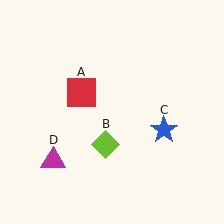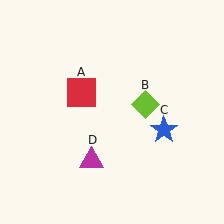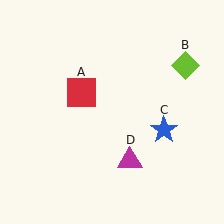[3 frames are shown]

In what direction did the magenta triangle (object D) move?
The magenta triangle (object D) moved right.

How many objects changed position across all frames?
2 objects changed position: lime diamond (object B), magenta triangle (object D).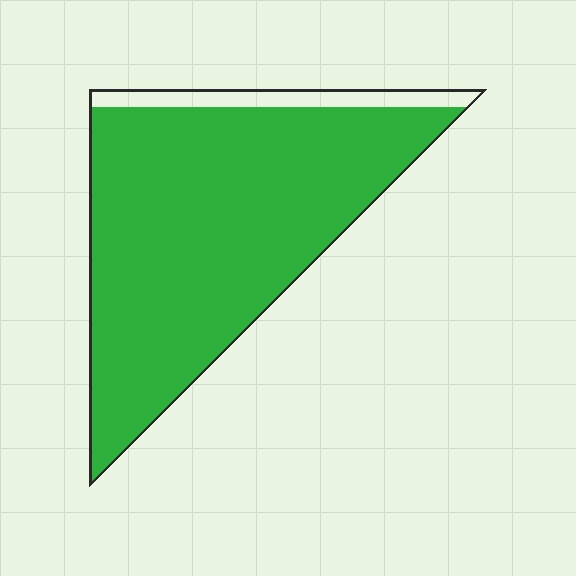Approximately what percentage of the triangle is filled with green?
Approximately 90%.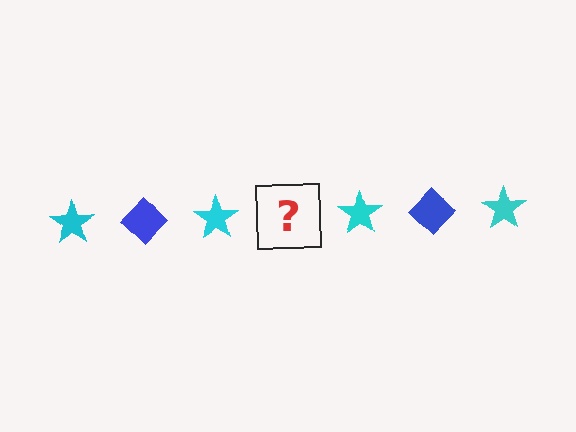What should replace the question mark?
The question mark should be replaced with a blue diamond.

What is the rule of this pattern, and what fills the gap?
The rule is that the pattern alternates between cyan star and blue diamond. The gap should be filled with a blue diamond.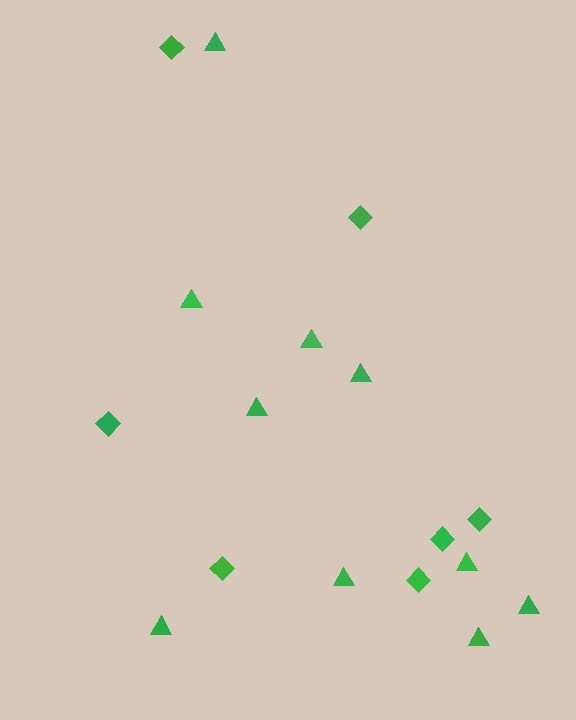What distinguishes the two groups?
There are 2 groups: one group of diamonds (7) and one group of triangles (10).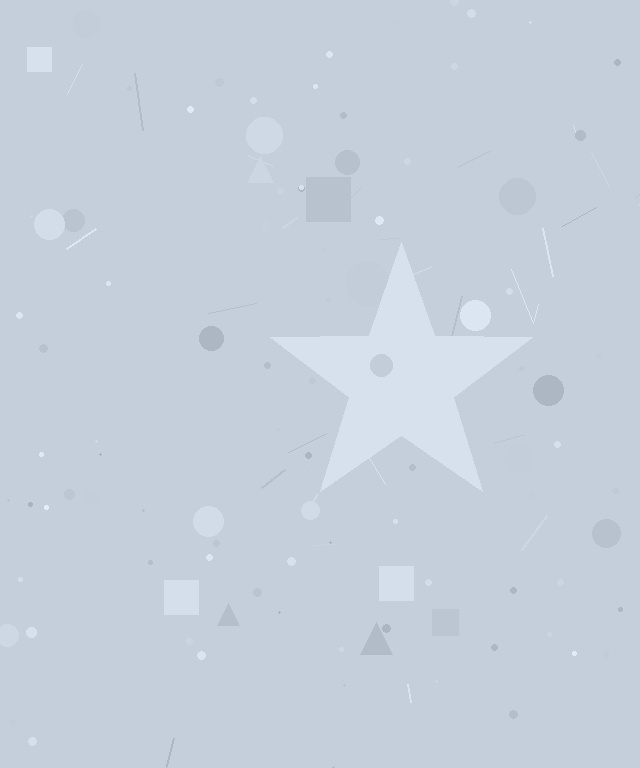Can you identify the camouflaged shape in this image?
The camouflaged shape is a star.